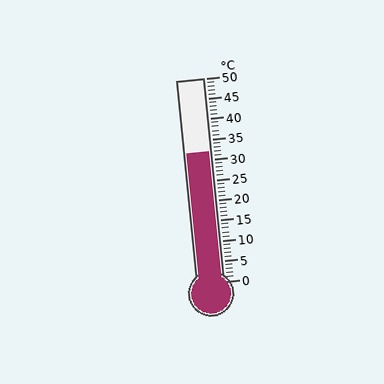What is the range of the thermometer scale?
The thermometer scale ranges from 0°C to 50°C.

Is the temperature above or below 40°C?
The temperature is below 40°C.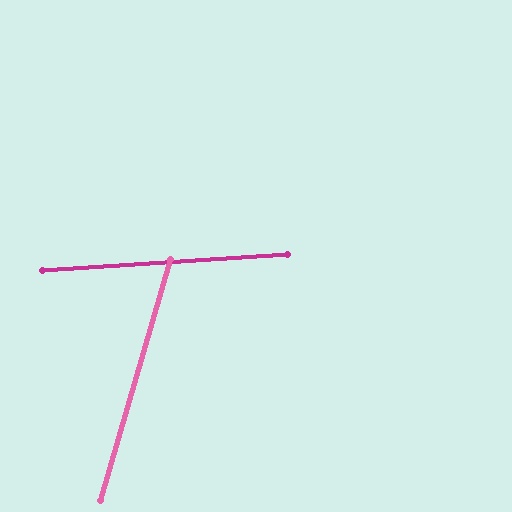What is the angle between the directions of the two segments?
Approximately 70 degrees.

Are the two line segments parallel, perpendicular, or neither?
Neither parallel nor perpendicular — they differ by about 70°.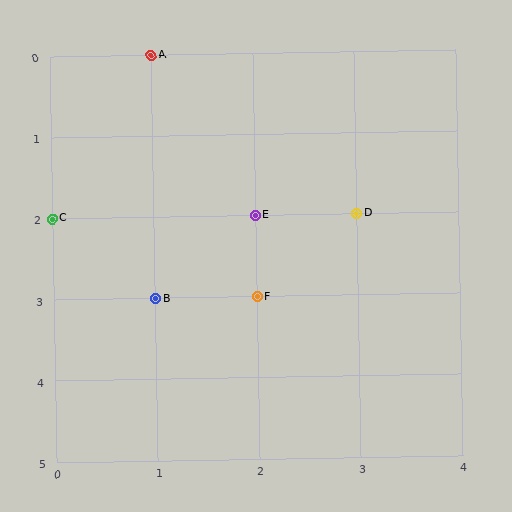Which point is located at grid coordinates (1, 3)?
Point B is at (1, 3).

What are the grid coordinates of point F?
Point F is at grid coordinates (2, 3).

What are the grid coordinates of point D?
Point D is at grid coordinates (3, 2).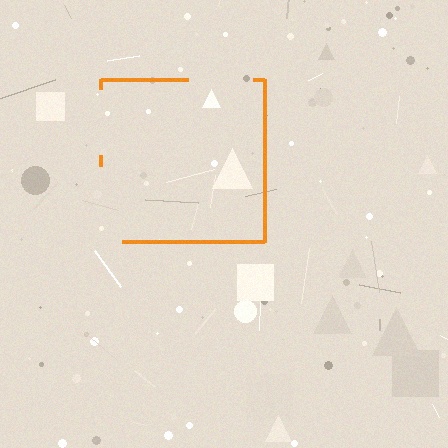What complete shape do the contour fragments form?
The contour fragments form a square.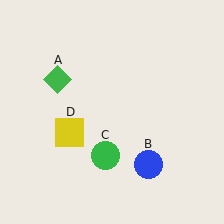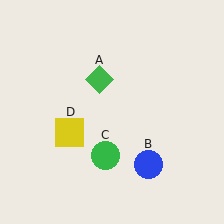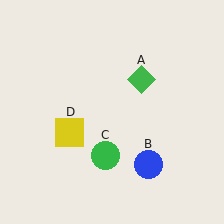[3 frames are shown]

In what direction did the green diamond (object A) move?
The green diamond (object A) moved right.